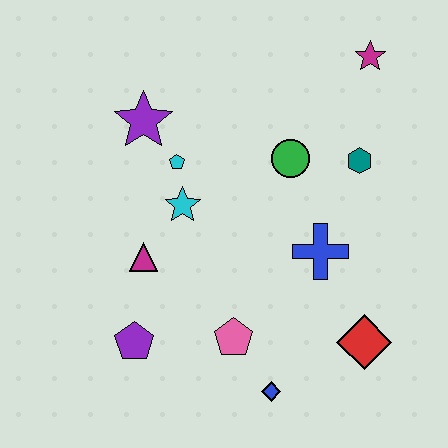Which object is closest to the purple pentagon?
The magenta triangle is closest to the purple pentagon.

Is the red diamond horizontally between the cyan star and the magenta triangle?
No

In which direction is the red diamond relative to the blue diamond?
The red diamond is to the right of the blue diamond.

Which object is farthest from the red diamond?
The purple star is farthest from the red diamond.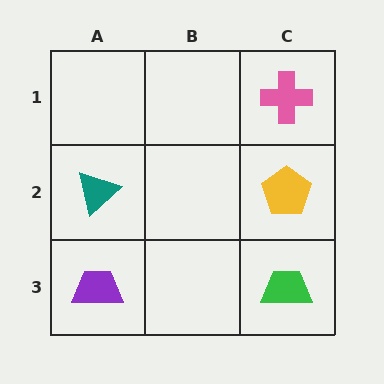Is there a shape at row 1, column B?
No, that cell is empty.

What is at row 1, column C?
A pink cross.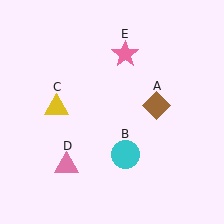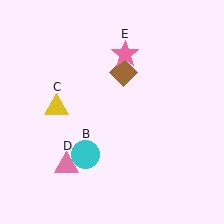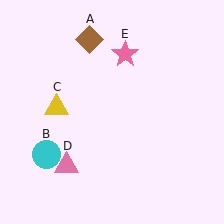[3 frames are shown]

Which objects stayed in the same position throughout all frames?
Yellow triangle (object C) and pink triangle (object D) and pink star (object E) remained stationary.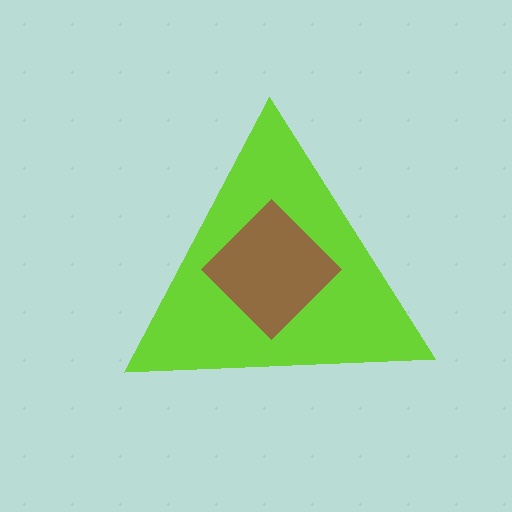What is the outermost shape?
The lime triangle.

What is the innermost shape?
The brown diamond.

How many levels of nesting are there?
2.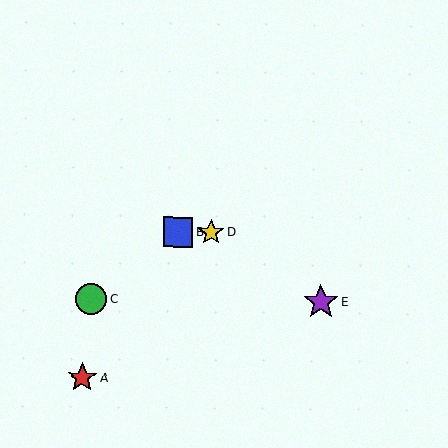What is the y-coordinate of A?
Object A is at y≈377.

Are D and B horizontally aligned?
Yes, both are at y≈232.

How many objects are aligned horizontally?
2 objects (B, D) are aligned horizontally.